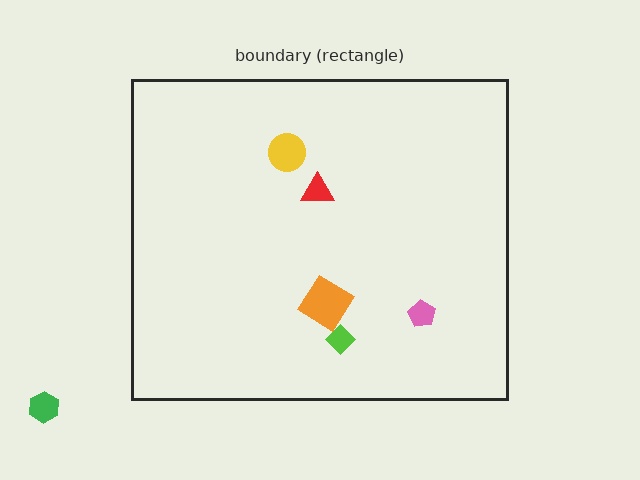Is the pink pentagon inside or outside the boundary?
Inside.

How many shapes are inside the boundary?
5 inside, 1 outside.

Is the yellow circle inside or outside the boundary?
Inside.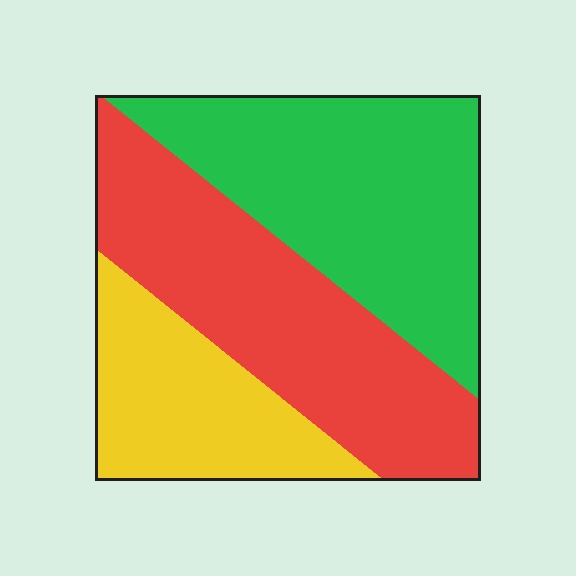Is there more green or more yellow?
Green.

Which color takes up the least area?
Yellow, at roughly 25%.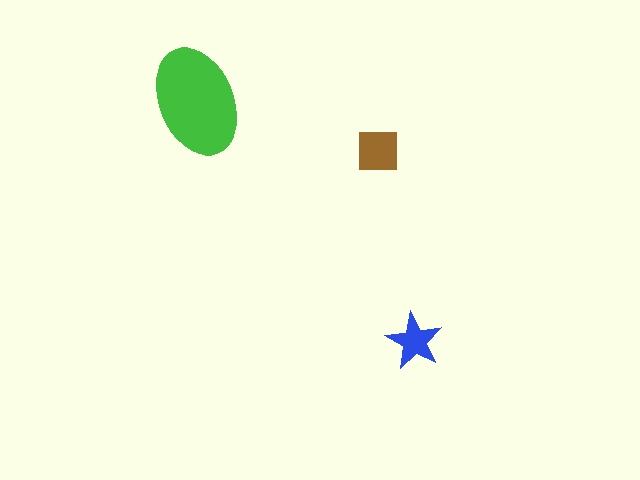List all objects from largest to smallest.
The green ellipse, the brown square, the blue star.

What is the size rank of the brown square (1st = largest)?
2nd.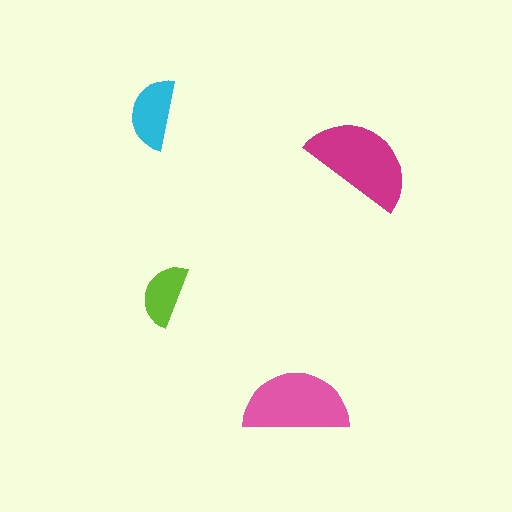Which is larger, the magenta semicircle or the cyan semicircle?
The magenta one.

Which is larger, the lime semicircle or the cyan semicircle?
The cyan one.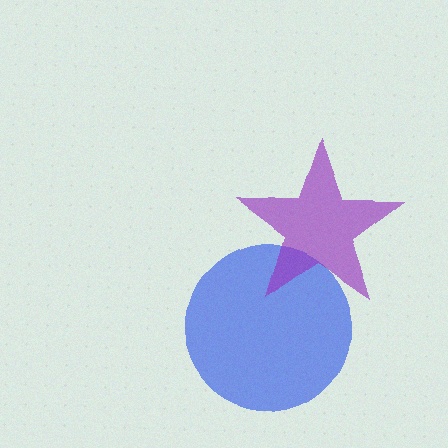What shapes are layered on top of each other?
The layered shapes are: a blue circle, a purple star.